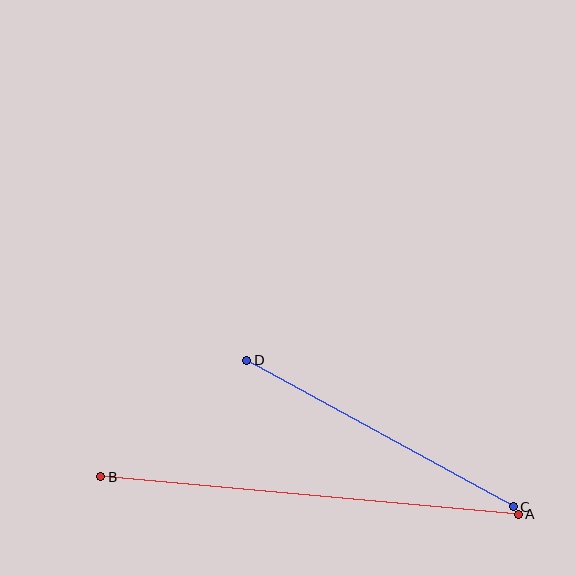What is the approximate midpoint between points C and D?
The midpoint is at approximately (380, 433) pixels.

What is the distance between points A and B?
The distance is approximately 419 pixels.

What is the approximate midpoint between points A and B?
The midpoint is at approximately (310, 496) pixels.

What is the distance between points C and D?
The distance is approximately 304 pixels.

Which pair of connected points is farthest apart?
Points A and B are farthest apart.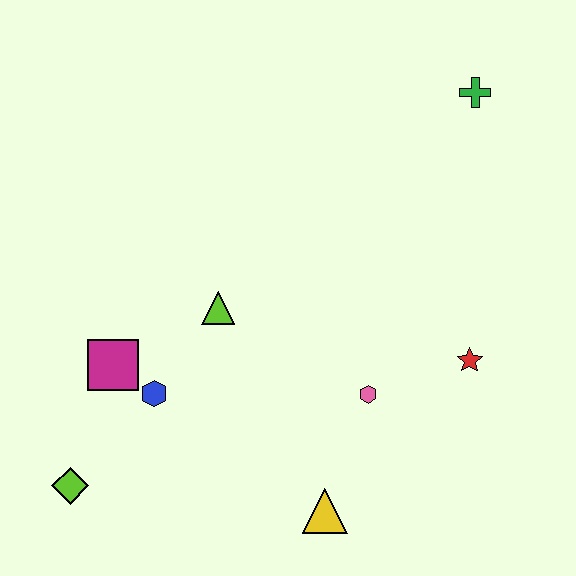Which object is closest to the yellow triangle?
The pink hexagon is closest to the yellow triangle.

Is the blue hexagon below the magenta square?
Yes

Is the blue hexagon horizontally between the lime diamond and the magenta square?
No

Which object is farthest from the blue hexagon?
The green cross is farthest from the blue hexagon.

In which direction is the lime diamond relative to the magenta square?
The lime diamond is below the magenta square.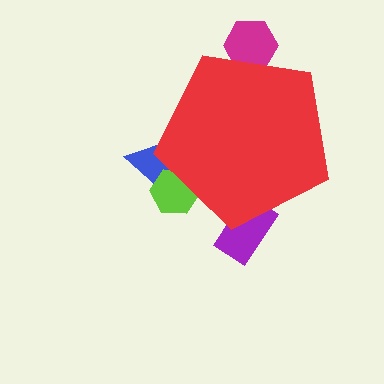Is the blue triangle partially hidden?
Yes, the blue triangle is partially hidden behind the red pentagon.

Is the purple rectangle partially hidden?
Yes, the purple rectangle is partially hidden behind the red pentagon.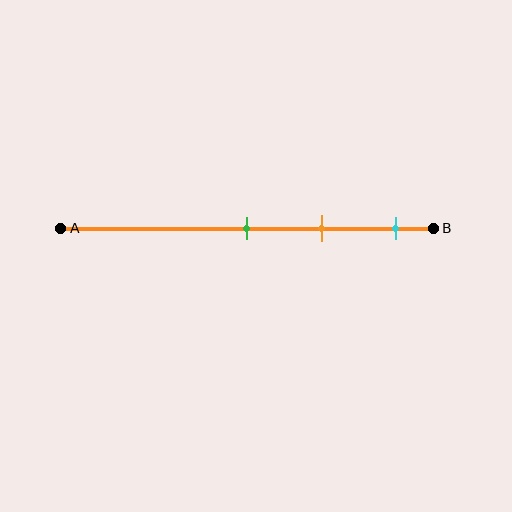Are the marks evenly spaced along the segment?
Yes, the marks are approximately evenly spaced.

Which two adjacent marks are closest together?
The green and orange marks are the closest adjacent pair.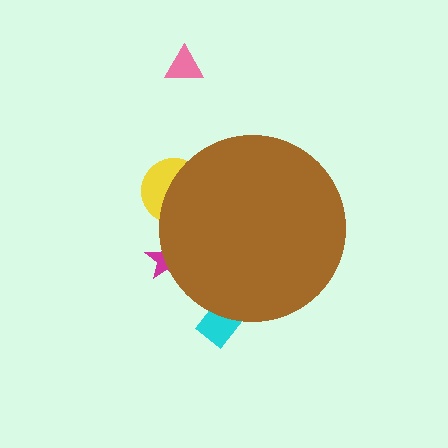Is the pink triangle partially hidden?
No, the pink triangle is fully visible.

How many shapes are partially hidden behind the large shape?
3 shapes are partially hidden.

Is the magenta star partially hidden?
Yes, the magenta star is partially hidden behind the brown circle.